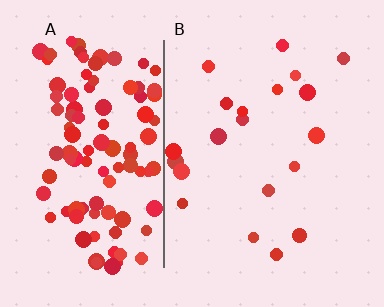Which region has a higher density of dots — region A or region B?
A (the left).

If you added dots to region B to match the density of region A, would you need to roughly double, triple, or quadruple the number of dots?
Approximately quadruple.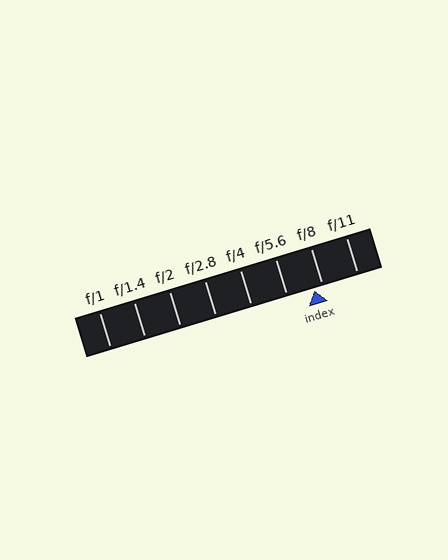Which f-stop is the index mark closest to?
The index mark is closest to f/8.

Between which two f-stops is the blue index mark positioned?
The index mark is between f/5.6 and f/8.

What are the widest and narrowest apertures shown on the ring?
The widest aperture shown is f/1 and the narrowest is f/11.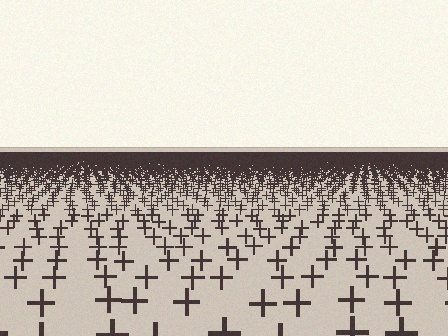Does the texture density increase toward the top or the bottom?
Density increases toward the top.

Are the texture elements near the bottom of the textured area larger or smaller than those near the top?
Larger. Near the bottom, elements are closer to the viewer and appear at a bigger on-screen size.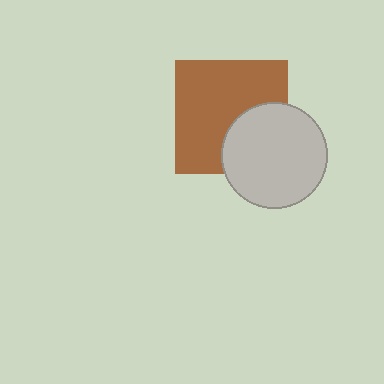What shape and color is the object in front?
The object in front is a light gray circle.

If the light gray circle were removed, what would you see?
You would see the complete brown square.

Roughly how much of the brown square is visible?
Most of it is visible (roughly 68%).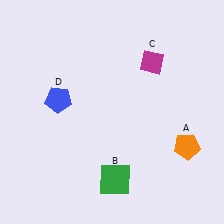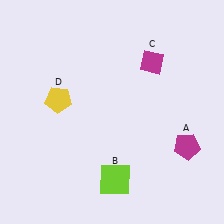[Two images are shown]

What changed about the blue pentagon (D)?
In Image 1, D is blue. In Image 2, it changed to yellow.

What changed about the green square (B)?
In Image 1, B is green. In Image 2, it changed to lime.